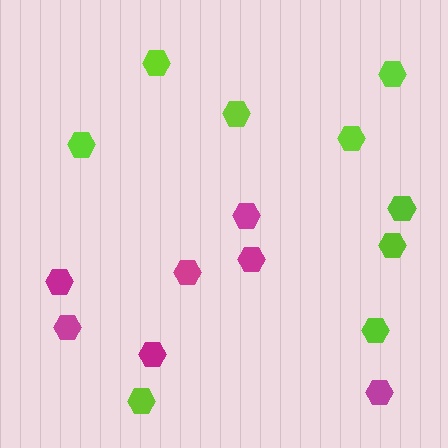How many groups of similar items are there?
There are 2 groups: one group of lime hexagons (9) and one group of magenta hexagons (7).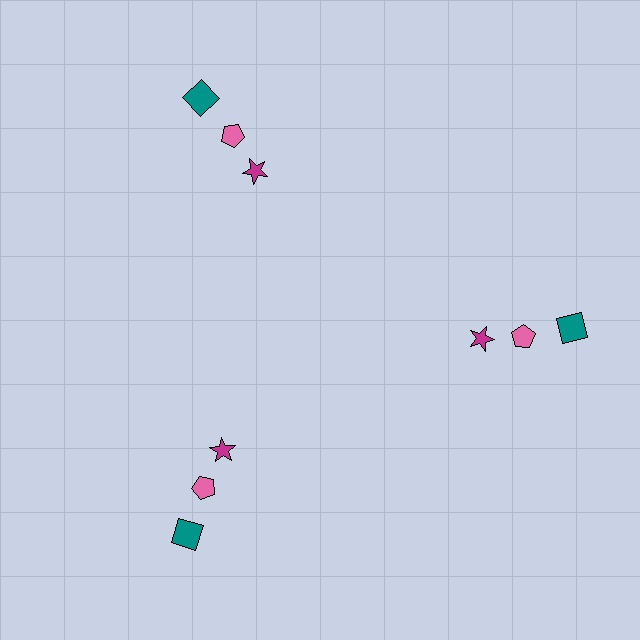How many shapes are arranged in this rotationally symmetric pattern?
There are 9 shapes, arranged in 3 groups of 3.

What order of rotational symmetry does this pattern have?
This pattern has 3-fold rotational symmetry.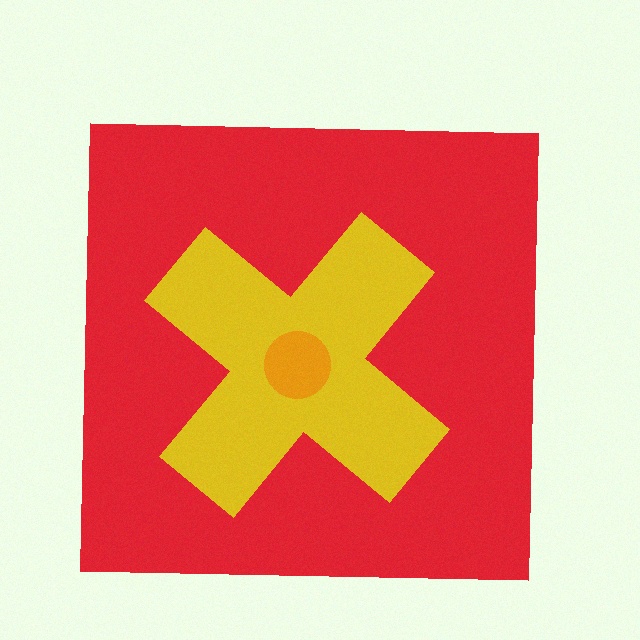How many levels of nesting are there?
3.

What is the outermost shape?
The red square.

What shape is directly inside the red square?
The yellow cross.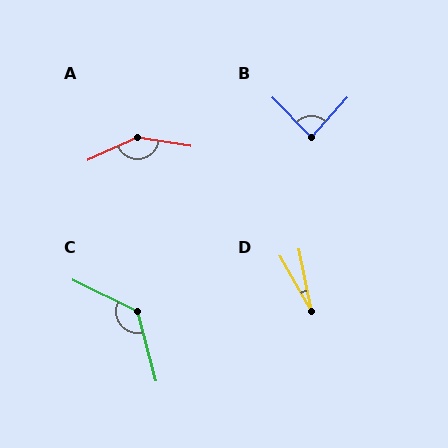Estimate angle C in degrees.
Approximately 131 degrees.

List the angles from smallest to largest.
D (18°), B (86°), C (131°), A (147°).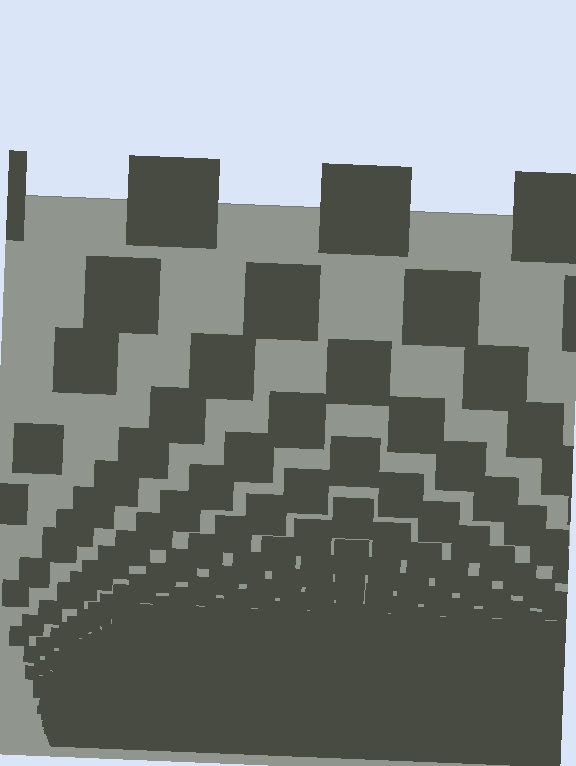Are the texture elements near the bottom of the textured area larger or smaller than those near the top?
Smaller. The gradient is inverted — elements near the bottom are smaller and denser.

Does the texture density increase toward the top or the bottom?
Density increases toward the bottom.